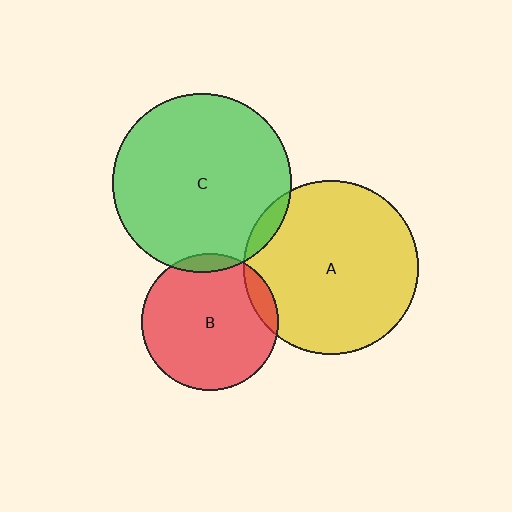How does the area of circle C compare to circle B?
Approximately 1.7 times.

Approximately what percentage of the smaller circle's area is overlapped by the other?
Approximately 5%.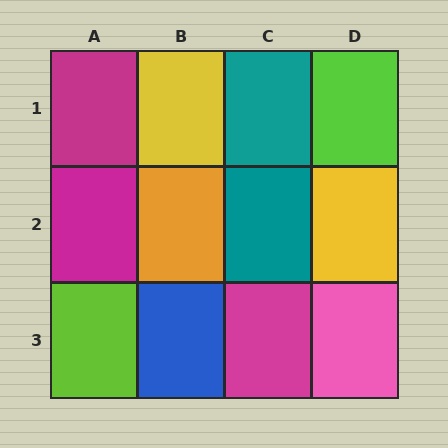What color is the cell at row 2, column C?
Teal.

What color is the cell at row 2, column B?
Orange.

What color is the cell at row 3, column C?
Magenta.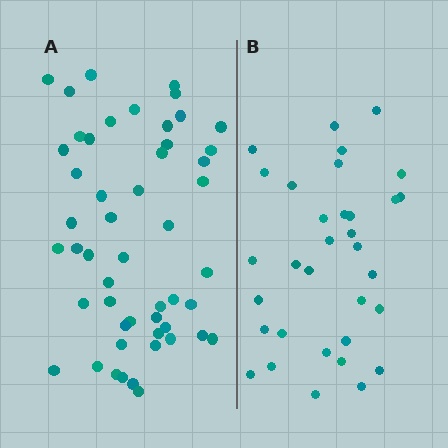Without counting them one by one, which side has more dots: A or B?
Region A (the left region) has more dots.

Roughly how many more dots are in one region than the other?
Region A has approximately 20 more dots than region B.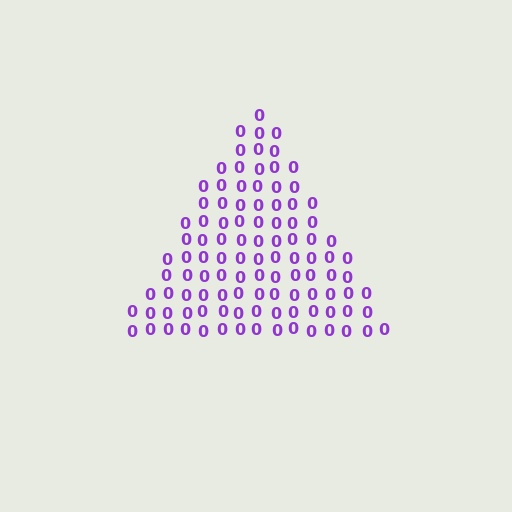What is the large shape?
The large shape is a triangle.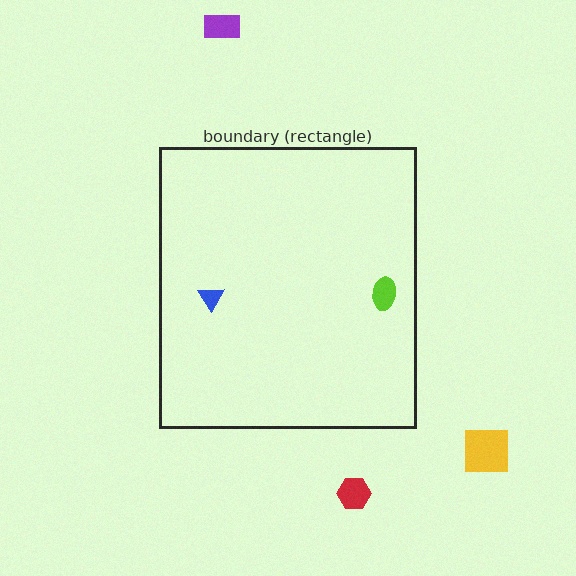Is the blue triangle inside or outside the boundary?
Inside.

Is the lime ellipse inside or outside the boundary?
Inside.